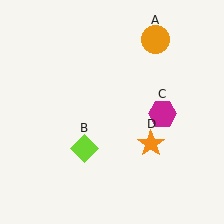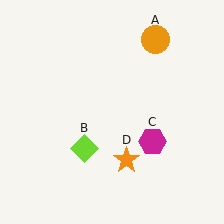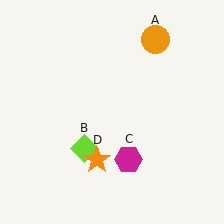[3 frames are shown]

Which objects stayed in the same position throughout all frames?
Orange circle (object A) and lime diamond (object B) remained stationary.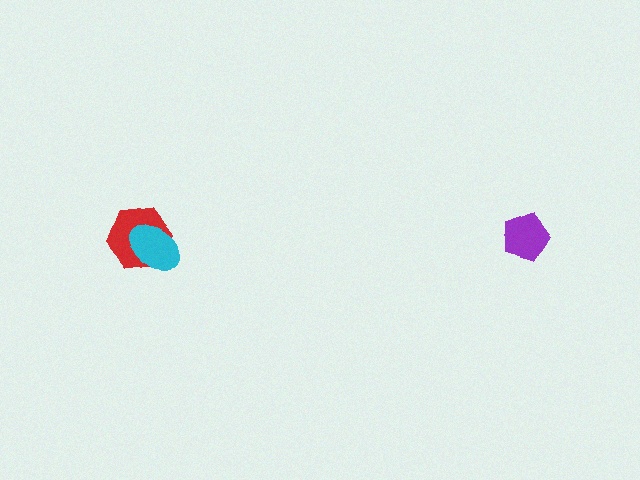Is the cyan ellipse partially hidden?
No, no other shape covers it.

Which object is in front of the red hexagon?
The cyan ellipse is in front of the red hexagon.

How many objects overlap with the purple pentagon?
0 objects overlap with the purple pentagon.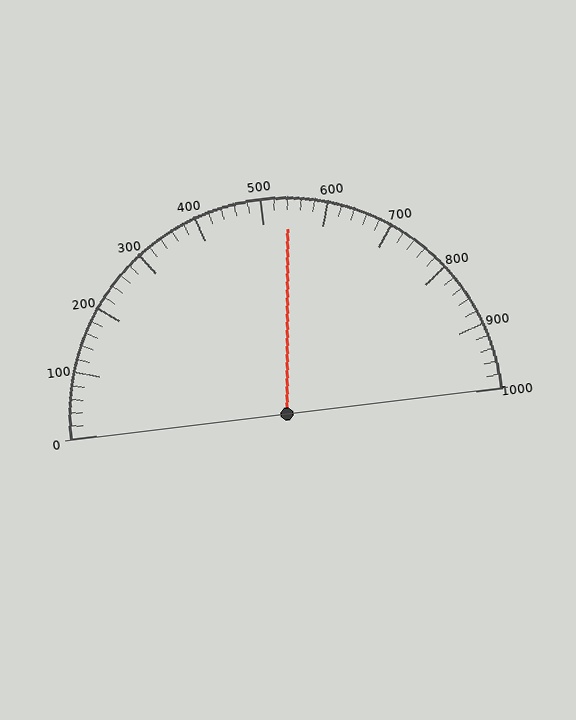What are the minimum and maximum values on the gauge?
The gauge ranges from 0 to 1000.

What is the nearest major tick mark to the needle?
The nearest major tick mark is 500.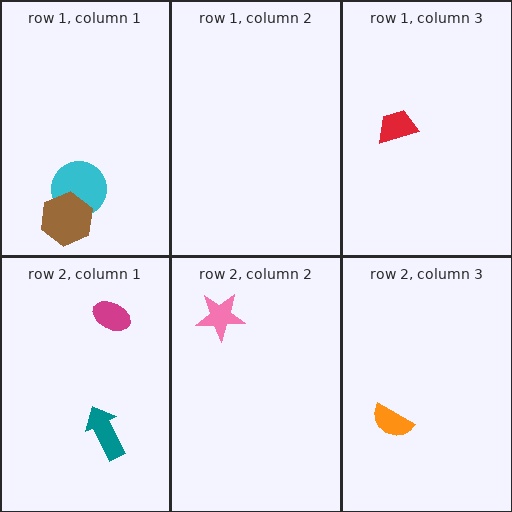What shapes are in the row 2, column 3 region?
The orange semicircle.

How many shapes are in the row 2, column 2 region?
1.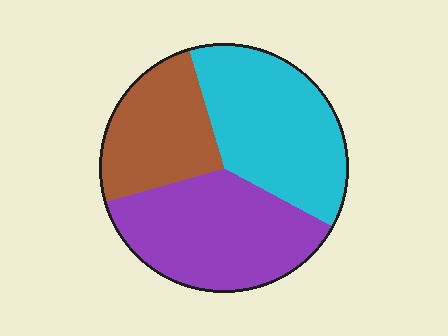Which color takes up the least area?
Brown, at roughly 25%.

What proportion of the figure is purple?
Purple covers roughly 40% of the figure.